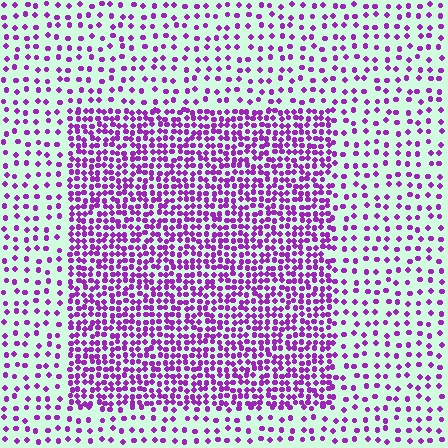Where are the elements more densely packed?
The elements are more densely packed inside the rectangle boundary.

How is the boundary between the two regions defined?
The boundary is defined by a change in element density (approximately 2.5x ratio). All elements are the same color, size, and shape.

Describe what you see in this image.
The image contains small purple elements arranged at two different densities. A rectangle-shaped region is visible where the elements are more densely packed than the surrounding area.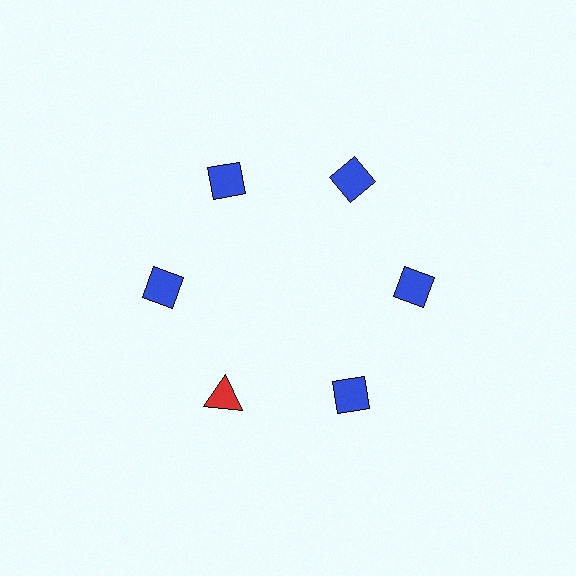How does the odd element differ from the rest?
It differs in both color (red instead of blue) and shape (triangle instead of diamond).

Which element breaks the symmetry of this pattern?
The red triangle at roughly the 7 o'clock position breaks the symmetry. All other shapes are blue diamonds.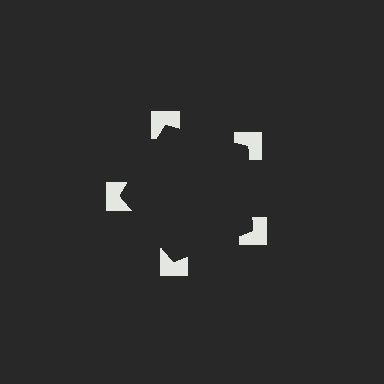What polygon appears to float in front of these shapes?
An illusory pentagon — its edges are inferred from the aligned wedge cuts in the notched squares, not physically drawn.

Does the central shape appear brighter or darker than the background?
It typically appears slightly darker than the background, even though no actual brightness change is drawn.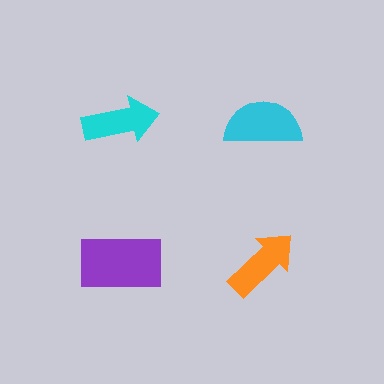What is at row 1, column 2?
A cyan semicircle.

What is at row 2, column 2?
An orange arrow.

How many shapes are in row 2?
2 shapes.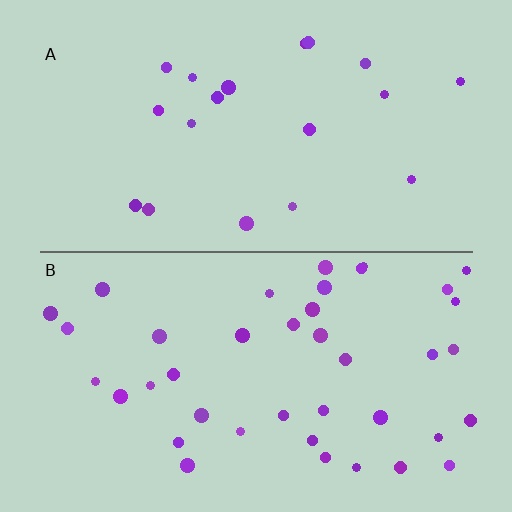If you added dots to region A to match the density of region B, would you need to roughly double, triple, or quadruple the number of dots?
Approximately double.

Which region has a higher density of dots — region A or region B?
B (the bottom).